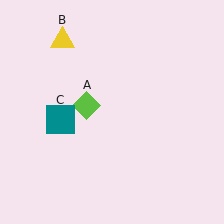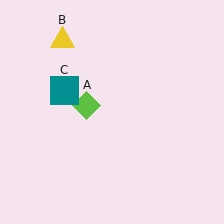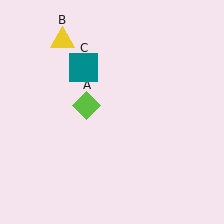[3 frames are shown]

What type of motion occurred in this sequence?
The teal square (object C) rotated clockwise around the center of the scene.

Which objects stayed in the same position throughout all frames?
Lime diamond (object A) and yellow triangle (object B) remained stationary.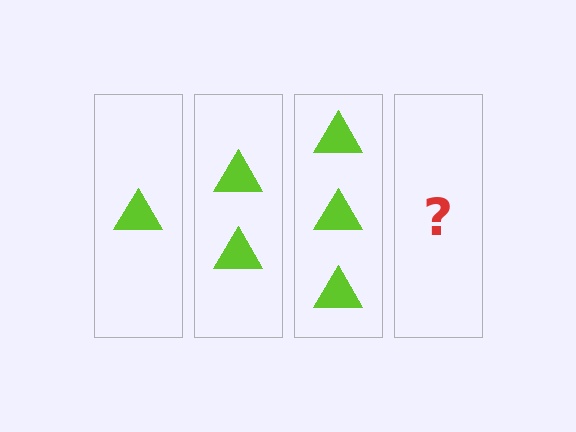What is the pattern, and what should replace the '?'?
The pattern is that each step adds one more triangle. The '?' should be 4 triangles.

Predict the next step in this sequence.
The next step is 4 triangles.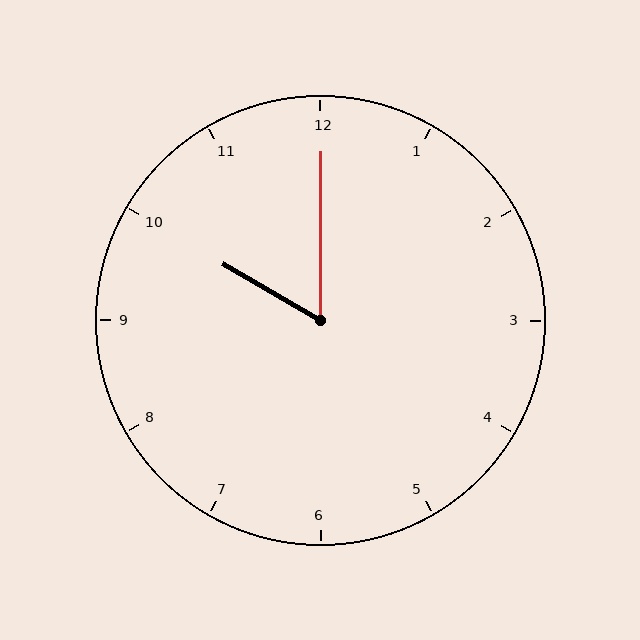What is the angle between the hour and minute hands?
Approximately 60 degrees.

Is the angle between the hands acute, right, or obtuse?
It is acute.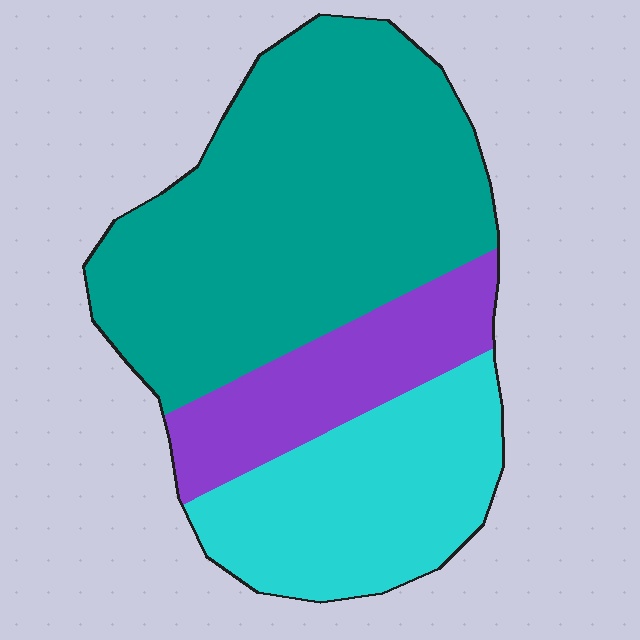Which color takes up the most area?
Teal, at roughly 55%.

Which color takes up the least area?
Purple, at roughly 20%.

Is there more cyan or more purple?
Cyan.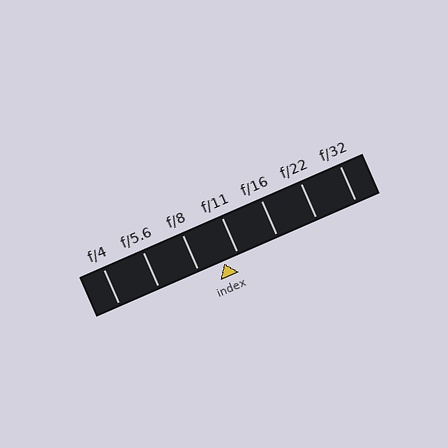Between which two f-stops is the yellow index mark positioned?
The index mark is between f/8 and f/11.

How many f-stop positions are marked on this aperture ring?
There are 7 f-stop positions marked.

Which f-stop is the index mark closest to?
The index mark is closest to f/11.